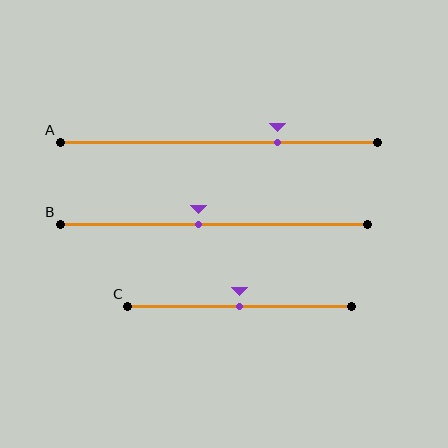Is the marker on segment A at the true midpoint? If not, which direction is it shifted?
No, the marker on segment A is shifted to the right by about 19% of the segment length.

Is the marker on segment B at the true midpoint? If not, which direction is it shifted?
No, the marker on segment B is shifted to the left by about 5% of the segment length.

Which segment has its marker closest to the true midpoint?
Segment C has its marker closest to the true midpoint.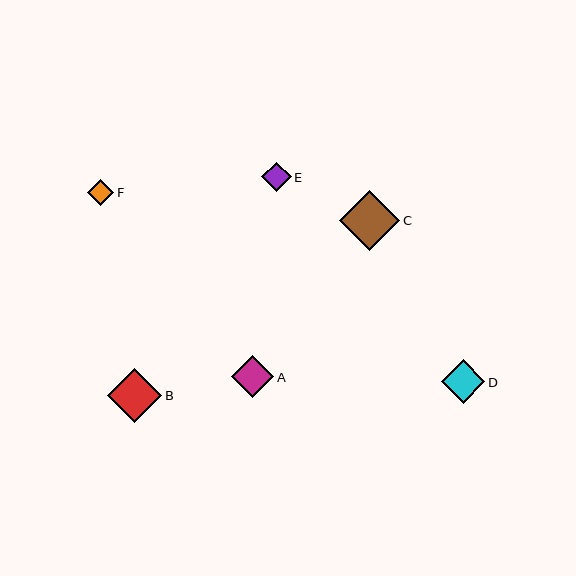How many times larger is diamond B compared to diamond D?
Diamond B is approximately 1.2 times the size of diamond D.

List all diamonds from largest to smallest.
From largest to smallest: C, B, D, A, E, F.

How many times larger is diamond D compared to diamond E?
Diamond D is approximately 1.5 times the size of diamond E.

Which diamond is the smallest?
Diamond F is the smallest with a size of approximately 27 pixels.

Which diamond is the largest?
Diamond C is the largest with a size of approximately 60 pixels.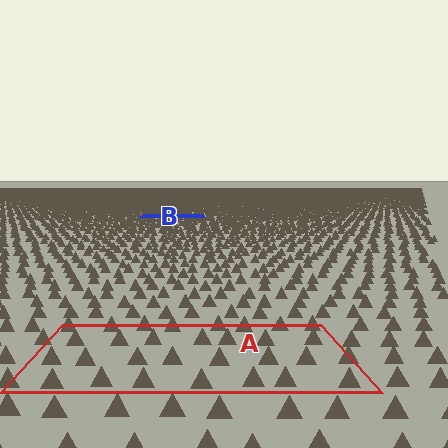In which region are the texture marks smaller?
The texture marks are smaller in region B, because it is farther away.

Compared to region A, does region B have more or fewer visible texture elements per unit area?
Region B has more texture elements per unit area — they are packed more densely because it is farther away.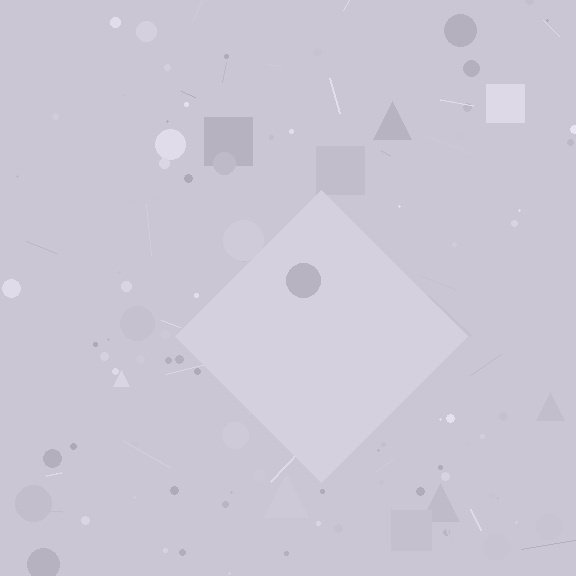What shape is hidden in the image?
A diamond is hidden in the image.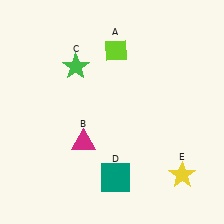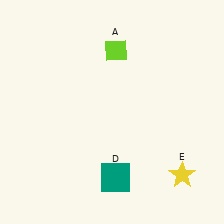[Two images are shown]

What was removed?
The magenta triangle (B), the green star (C) were removed in Image 2.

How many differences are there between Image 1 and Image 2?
There are 2 differences between the two images.